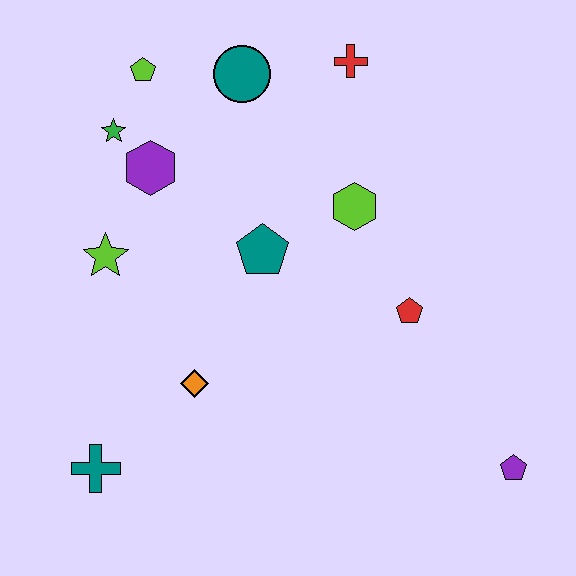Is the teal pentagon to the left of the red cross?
Yes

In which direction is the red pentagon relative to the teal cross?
The red pentagon is to the right of the teal cross.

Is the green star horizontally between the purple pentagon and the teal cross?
Yes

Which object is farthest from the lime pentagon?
The purple pentagon is farthest from the lime pentagon.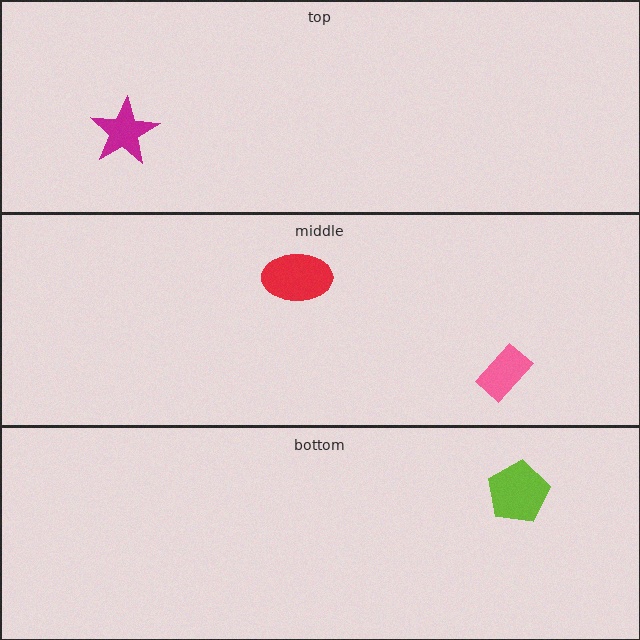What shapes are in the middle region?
The red ellipse, the pink rectangle.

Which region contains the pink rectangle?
The middle region.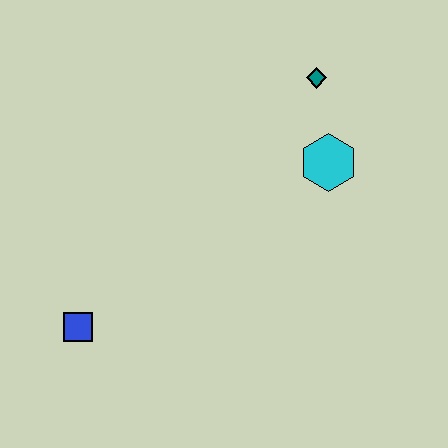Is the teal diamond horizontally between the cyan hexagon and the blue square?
Yes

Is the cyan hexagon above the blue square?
Yes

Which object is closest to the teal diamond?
The cyan hexagon is closest to the teal diamond.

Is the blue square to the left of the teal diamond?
Yes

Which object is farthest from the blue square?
The teal diamond is farthest from the blue square.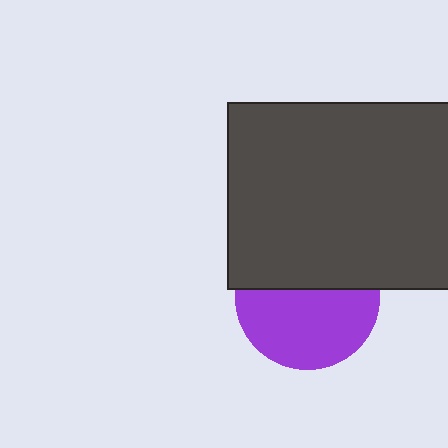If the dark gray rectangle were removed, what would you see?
You would see the complete purple circle.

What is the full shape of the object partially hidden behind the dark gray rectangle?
The partially hidden object is a purple circle.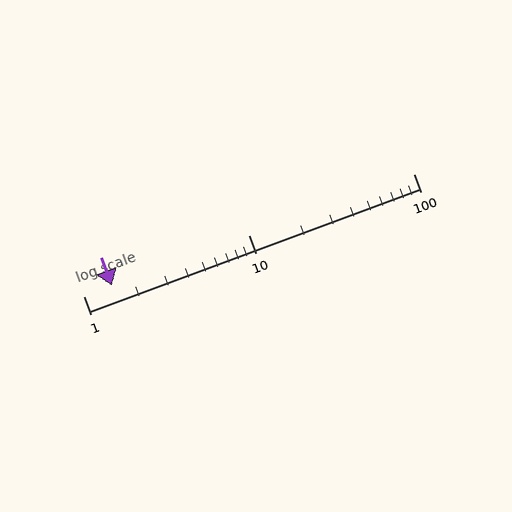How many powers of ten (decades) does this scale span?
The scale spans 2 decades, from 1 to 100.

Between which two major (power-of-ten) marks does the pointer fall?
The pointer is between 1 and 10.